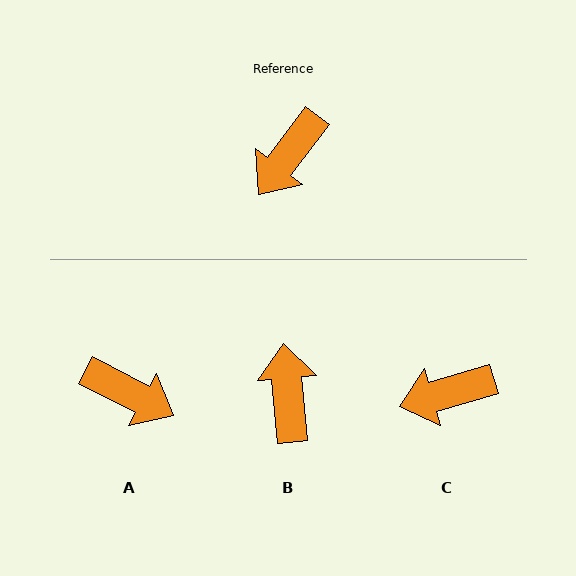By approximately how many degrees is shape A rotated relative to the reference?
Approximately 99 degrees counter-clockwise.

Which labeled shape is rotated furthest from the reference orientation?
B, about 138 degrees away.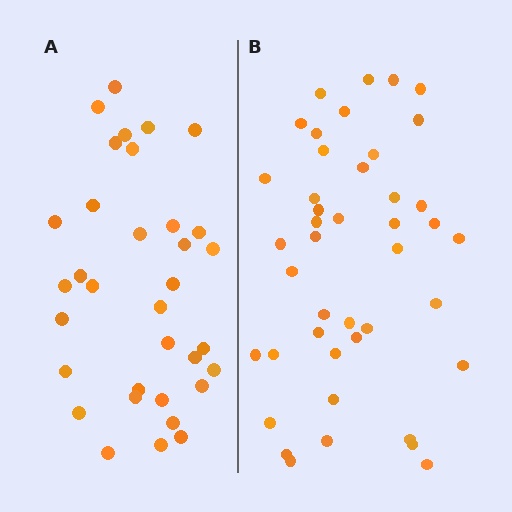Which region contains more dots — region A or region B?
Region B (the right region) has more dots.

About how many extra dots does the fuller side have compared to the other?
Region B has roughly 8 or so more dots than region A.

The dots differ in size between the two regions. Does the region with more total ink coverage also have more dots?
No. Region A has more total ink coverage because its dots are larger, but region B actually contains more individual dots. Total area can be misleading — the number of items is what matters here.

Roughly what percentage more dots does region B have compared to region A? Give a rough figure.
About 25% more.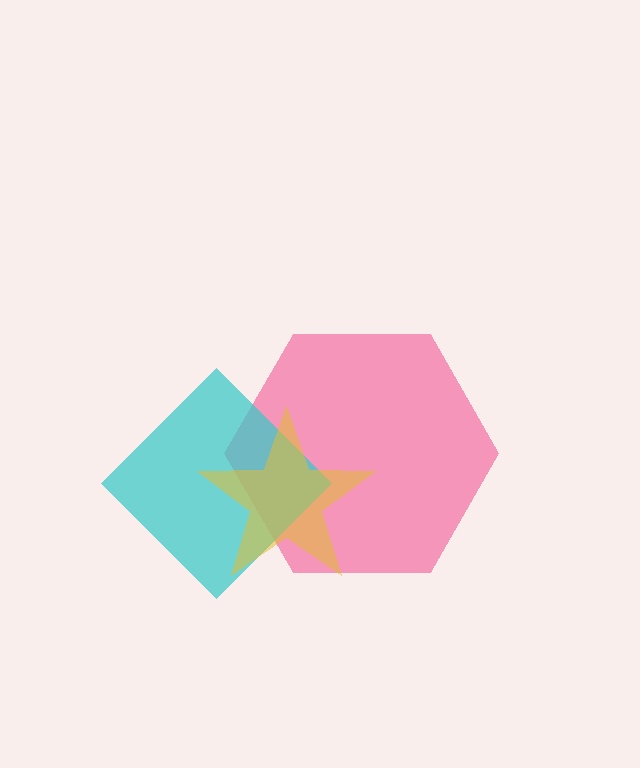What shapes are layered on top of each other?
The layered shapes are: a pink hexagon, a cyan diamond, a yellow star.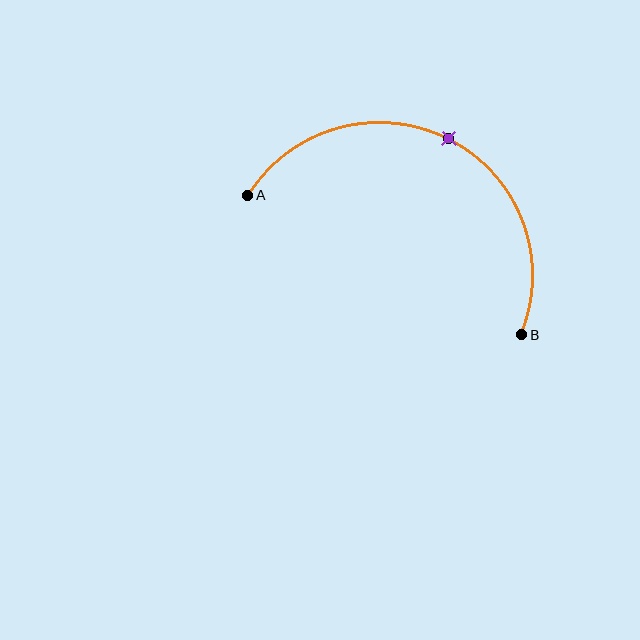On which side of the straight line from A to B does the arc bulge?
The arc bulges above the straight line connecting A and B.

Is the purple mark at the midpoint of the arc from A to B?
Yes. The purple mark lies on the arc at equal arc-length from both A and B — it is the arc midpoint.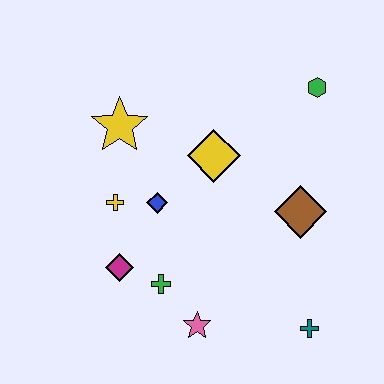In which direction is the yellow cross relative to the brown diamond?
The yellow cross is to the left of the brown diamond.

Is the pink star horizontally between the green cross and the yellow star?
No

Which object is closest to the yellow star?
The yellow cross is closest to the yellow star.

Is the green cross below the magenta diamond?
Yes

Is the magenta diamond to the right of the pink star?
No